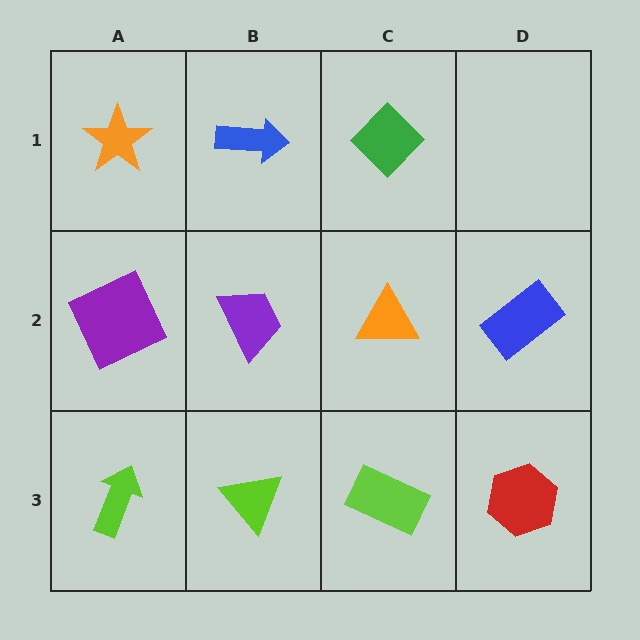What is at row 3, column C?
A lime rectangle.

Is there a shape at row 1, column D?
No, that cell is empty.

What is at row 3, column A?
A lime arrow.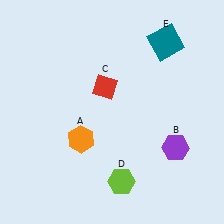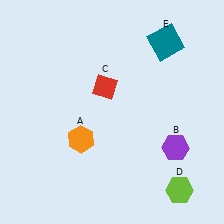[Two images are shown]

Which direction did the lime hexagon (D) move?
The lime hexagon (D) moved right.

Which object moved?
The lime hexagon (D) moved right.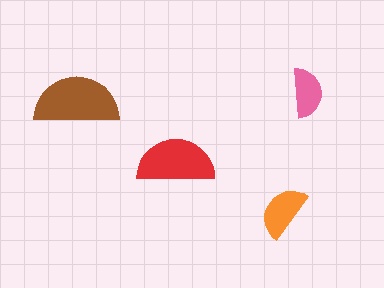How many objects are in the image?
There are 4 objects in the image.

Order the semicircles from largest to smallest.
the brown one, the red one, the orange one, the pink one.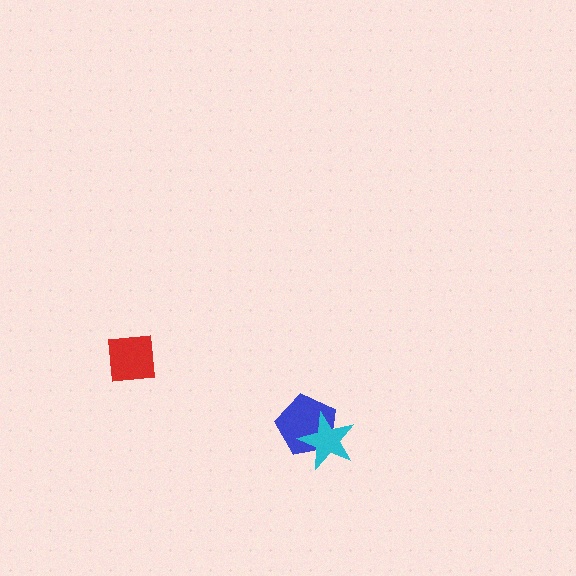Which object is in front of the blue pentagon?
The cyan star is in front of the blue pentagon.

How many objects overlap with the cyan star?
1 object overlaps with the cyan star.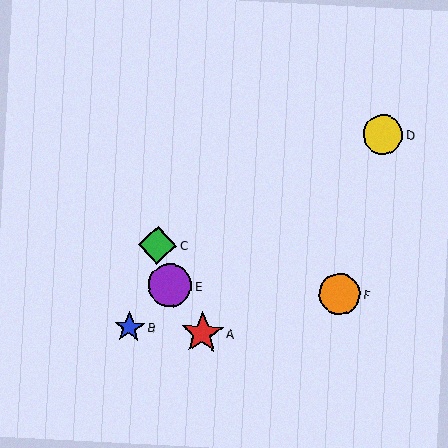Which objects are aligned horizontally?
Objects E, F are aligned horizontally.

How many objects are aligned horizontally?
2 objects (E, F) are aligned horizontally.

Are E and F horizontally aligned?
Yes, both are at y≈285.